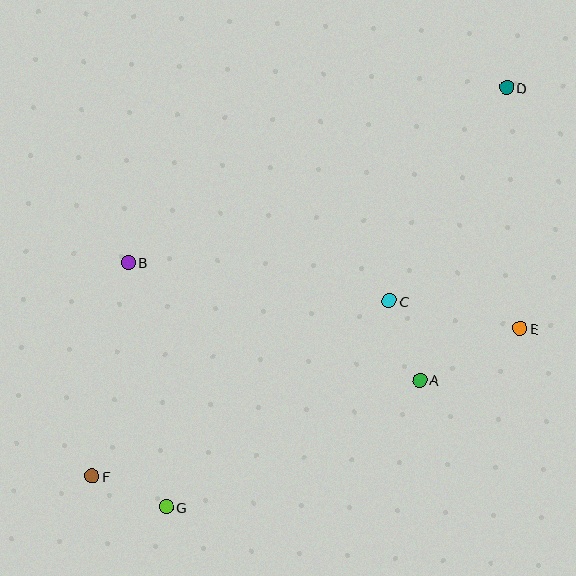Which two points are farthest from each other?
Points D and F are farthest from each other.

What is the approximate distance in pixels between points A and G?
The distance between A and G is approximately 284 pixels.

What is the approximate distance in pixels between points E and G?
The distance between E and G is approximately 396 pixels.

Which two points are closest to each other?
Points F and G are closest to each other.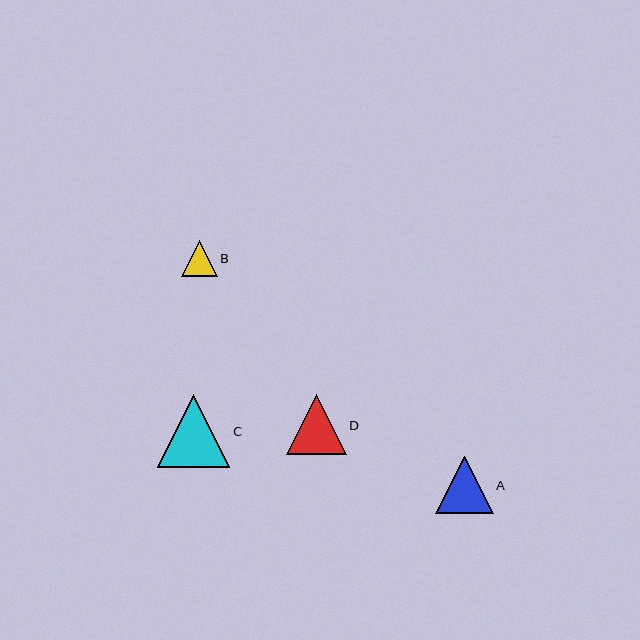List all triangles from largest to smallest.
From largest to smallest: C, D, A, B.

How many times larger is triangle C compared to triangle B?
Triangle C is approximately 2.0 times the size of triangle B.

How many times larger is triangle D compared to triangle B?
Triangle D is approximately 1.7 times the size of triangle B.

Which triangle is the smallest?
Triangle B is the smallest with a size of approximately 36 pixels.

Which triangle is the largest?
Triangle C is the largest with a size of approximately 73 pixels.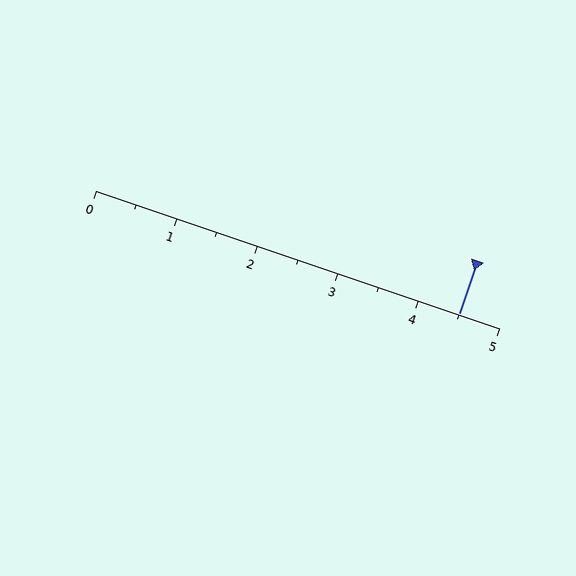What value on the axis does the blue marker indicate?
The marker indicates approximately 4.5.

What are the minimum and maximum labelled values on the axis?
The axis runs from 0 to 5.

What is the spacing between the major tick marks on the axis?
The major ticks are spaced 1 apart.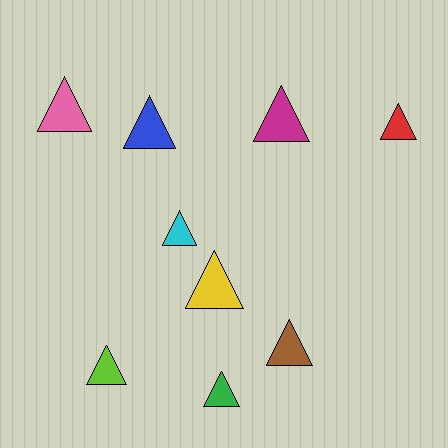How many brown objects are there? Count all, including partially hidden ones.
There is 1 brown object.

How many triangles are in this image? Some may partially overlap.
There are 9 triangles.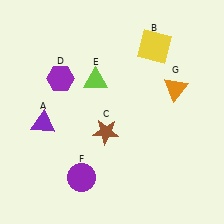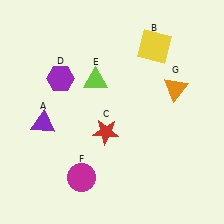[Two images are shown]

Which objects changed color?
C changed from brown to red. F changed from purple to magenta.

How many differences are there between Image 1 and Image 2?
There are 2 differences between the two images.